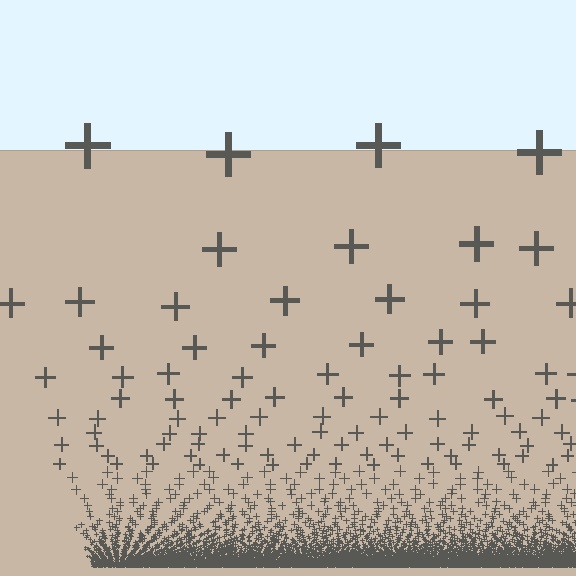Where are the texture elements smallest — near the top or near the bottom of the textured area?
Near the bottom.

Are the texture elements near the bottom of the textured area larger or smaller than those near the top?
Smaller. The gradient is inverted — elements near the bottom are smaller and denser.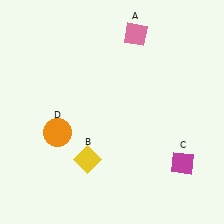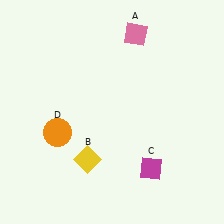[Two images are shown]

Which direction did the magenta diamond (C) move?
The magenta diamond (C) moved left.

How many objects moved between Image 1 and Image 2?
1 object moved between the two images.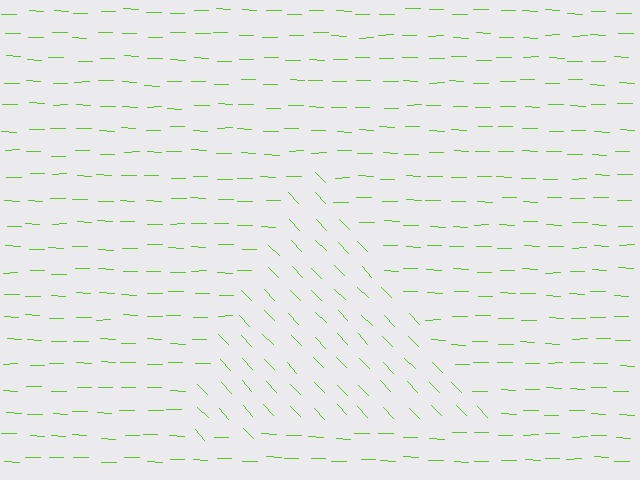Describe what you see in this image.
The image is filled with small lime line segments. A triangle region in the image has lines oriented differently from the surrounding lines, creating a visible texture boundary.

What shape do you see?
I see a triangle.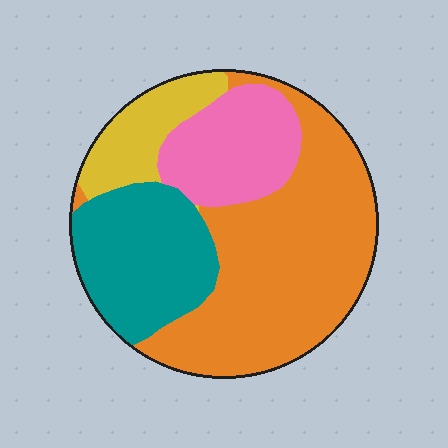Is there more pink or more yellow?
Pink.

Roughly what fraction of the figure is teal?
Teal takes up less than a quarter of the figure.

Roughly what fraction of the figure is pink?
Pink takes up less than a quarter of the figure.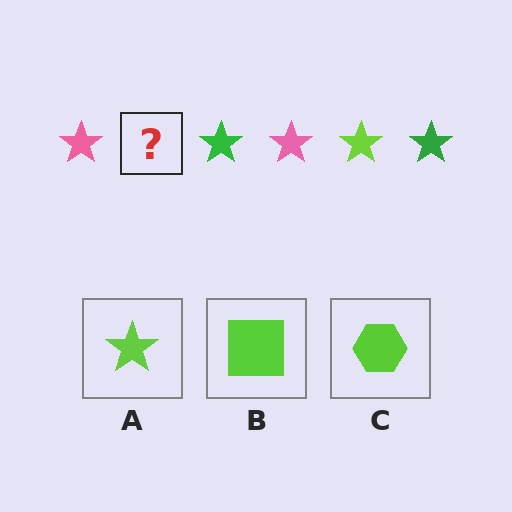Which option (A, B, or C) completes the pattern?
A.